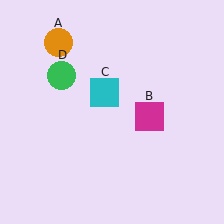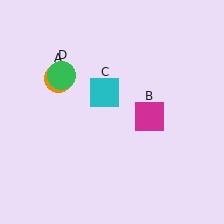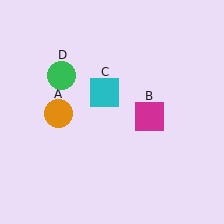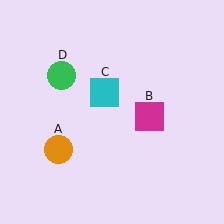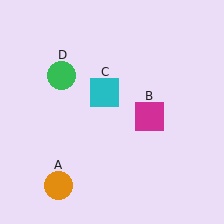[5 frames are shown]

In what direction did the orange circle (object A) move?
The orange circle (object A) moved down.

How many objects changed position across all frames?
1 object changed position: orange circle (object A).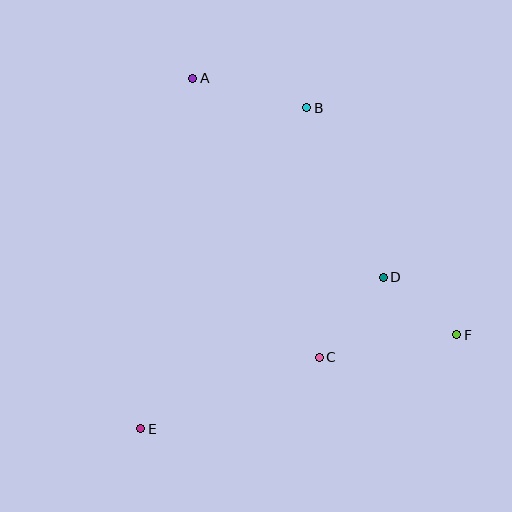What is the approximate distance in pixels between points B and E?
The distance between B and E is approximately 362 pixels.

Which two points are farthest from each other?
Points A and F are farthest from each other.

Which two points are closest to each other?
Points D and F are closest to each other.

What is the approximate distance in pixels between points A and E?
The distance between A and E is approximately 355 pixels.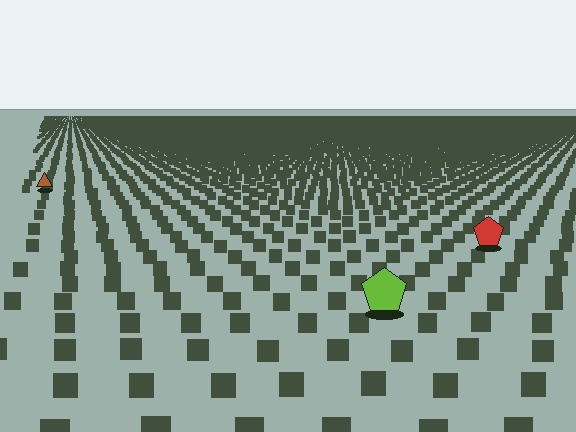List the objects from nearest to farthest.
From nearest to farthest: the lime pentagon, the red pentagon, the brown triangle.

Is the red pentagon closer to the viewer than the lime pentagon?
No. The lime pentagon is closer — you can tell from the texture gradient: the ground texture is coarser near it.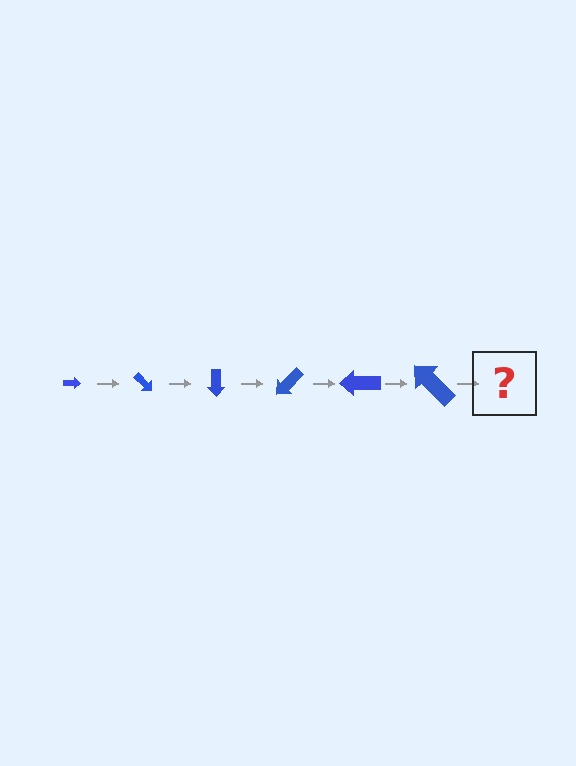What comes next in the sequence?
The next element should be an arrow, larger than the previous one and rotated 270 degrees from the start.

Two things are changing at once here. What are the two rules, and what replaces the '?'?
The two rules are that the arrow grows larger each step and it rotates 45 degrees each step. The '?' should be an arrow, larger than the previous one and rotated 270 degrees from the start.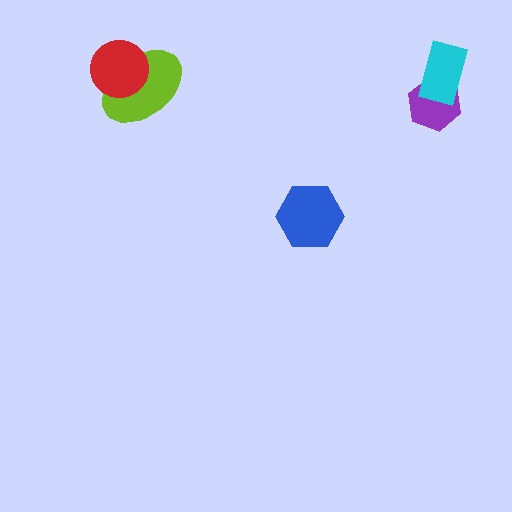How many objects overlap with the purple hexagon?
1 object overlaps with the purple hexagon.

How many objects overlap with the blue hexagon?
0 objects overlap with the blue hexagon.